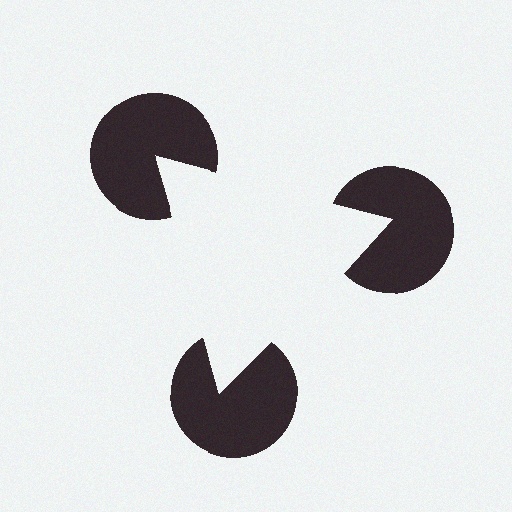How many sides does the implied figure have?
3 sides.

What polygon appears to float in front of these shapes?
An illusory triangle — its edges are inferred from the aligned wedge cuts in the pac-man discs, not physically drawn.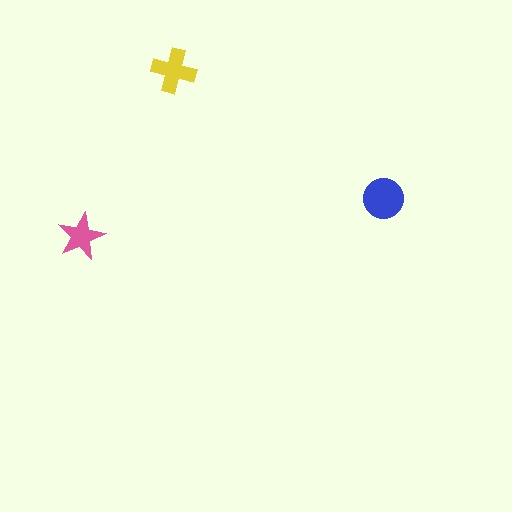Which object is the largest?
The blue circle.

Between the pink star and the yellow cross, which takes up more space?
The yellow cross.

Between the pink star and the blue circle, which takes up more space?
The blue circle.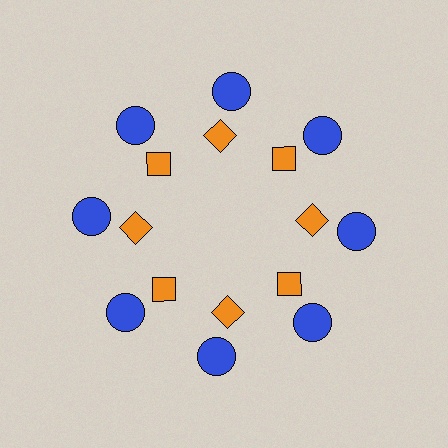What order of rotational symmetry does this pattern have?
This pattern has 8-fold rotational symmetry.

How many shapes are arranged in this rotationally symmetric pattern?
There are 16 shapes, arranged in 8 groups of 2.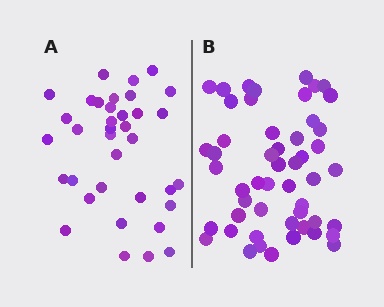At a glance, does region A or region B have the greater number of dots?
Region B (the right region) has more dots.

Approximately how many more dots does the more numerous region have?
Region B has approximately 15 more dots than region A.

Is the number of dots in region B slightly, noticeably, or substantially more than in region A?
Region B has noticeably more, but not dramatically so. The ratio is roughly 1.4 to 1.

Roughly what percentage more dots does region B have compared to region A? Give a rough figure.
About 40% more.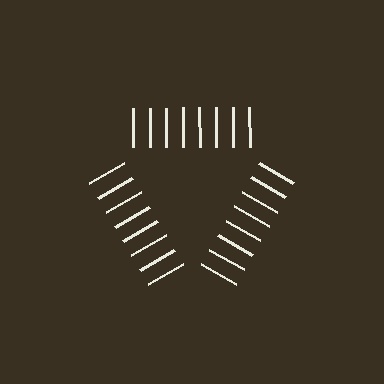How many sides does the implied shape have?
3 sides — the line-ends trace a triangle.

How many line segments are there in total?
24 — 8 along each of the 3 edges.